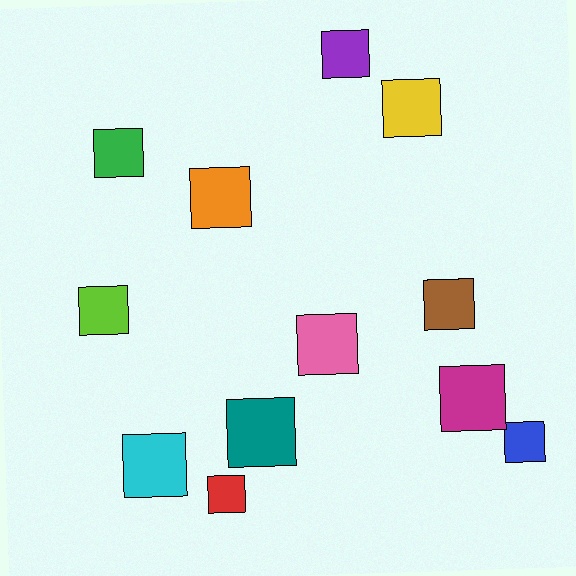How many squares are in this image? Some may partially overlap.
There are 12 squares.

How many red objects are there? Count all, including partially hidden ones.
There is 1 red object.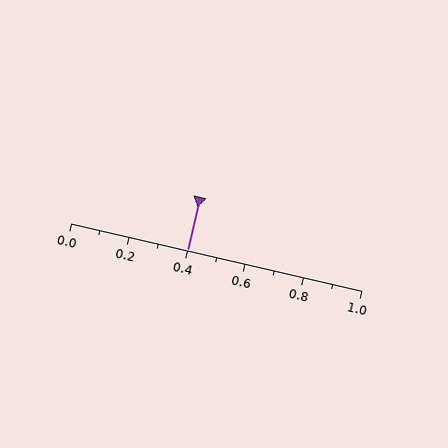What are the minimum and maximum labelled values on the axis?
The axis runs from 0.0 to 1.0.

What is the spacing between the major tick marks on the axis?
The major ticks are spaced 0.2 apart.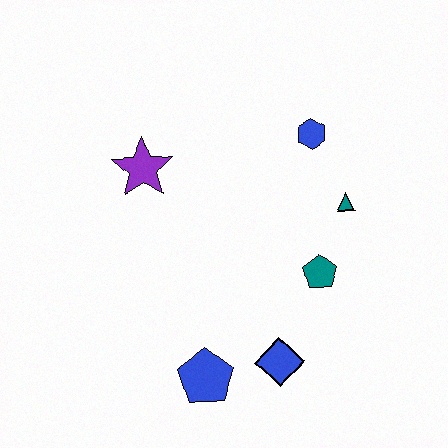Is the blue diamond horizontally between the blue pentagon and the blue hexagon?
Yes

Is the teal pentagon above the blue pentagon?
Yes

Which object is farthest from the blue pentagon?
The blue hexagon is farthest from the blue pentagon.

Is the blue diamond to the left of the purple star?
No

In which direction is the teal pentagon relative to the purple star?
The teal pentagon is to the right of the purple star.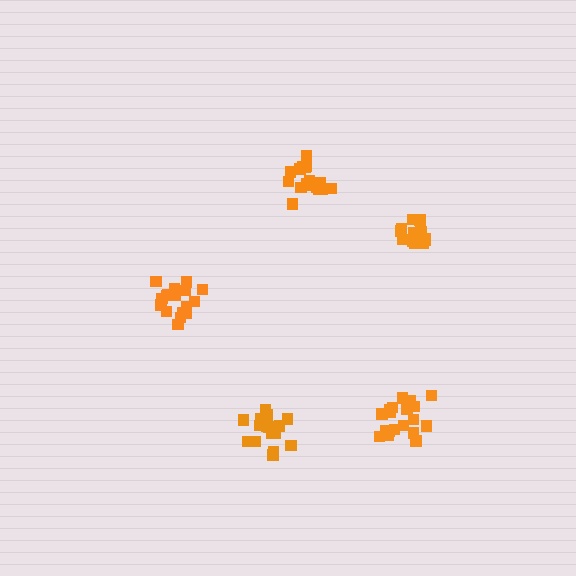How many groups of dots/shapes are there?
There are 5 groups.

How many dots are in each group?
Group 1: 19 dots, Group 2: 13 dots, Group 3: 18 dots, Group 4: 18 dots, Group 5: 17 dots (85 total).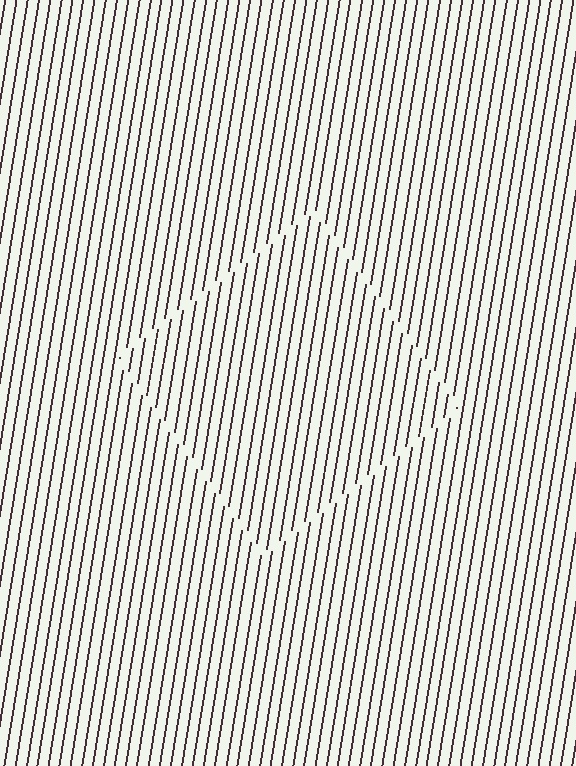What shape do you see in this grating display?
An illusory square. The interior of the shape contains the same grating, shifted by half a period — the contour is defined by the phase discontinuity where line-ends from the inner and outer gratings abut.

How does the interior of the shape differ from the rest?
The interior of the shape contains the same grating, shifted by half a period — the contour is defined by the phase discontinuity where line-ends from the inner and outer gratings abut.